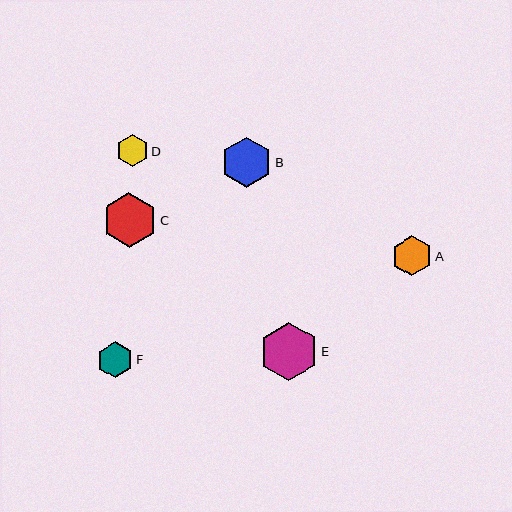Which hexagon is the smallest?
Hexagon D is the smallest with a size of approximately 32 pixels.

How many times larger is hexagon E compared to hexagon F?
Hexagon E is approximately 1.6 times the size of hexagon F.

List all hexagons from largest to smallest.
From largest to smallest: E, C, B, A, F, D.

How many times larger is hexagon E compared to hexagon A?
Hexagon E is approximately 1.5 times the size of hexagon A.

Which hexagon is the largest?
Hexagon E is the largest with a size of approximately 58 pixels.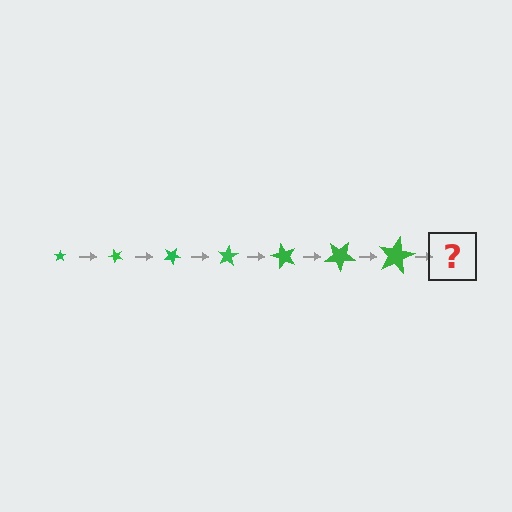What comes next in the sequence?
The next element should be a star, larger than the previous one and rotated 350 degrees from the start.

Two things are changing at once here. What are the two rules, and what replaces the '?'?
The two rules are that the star grows larger each step and it rotates 50 degrees each step. The '?' should be a star, larger than the previous one and rotated 350 degrees from the start.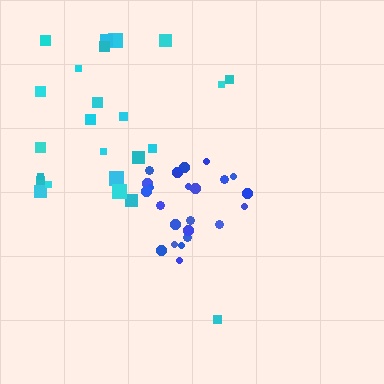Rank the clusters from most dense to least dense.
blue, cyan.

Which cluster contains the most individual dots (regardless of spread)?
Blue (26).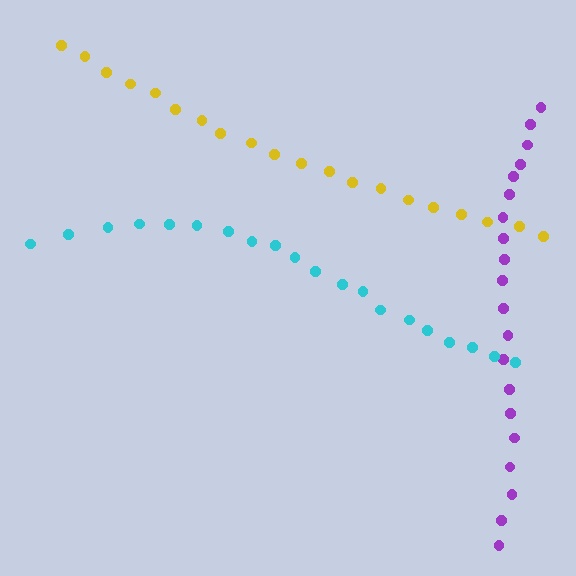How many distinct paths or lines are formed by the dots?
There are 3 distinct paths.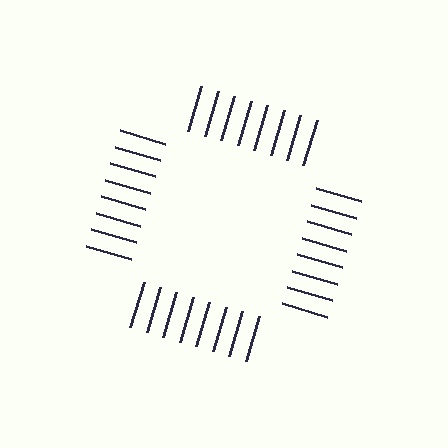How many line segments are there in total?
32 — 8 along each of the 4 edges.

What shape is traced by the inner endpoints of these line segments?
An illusory square — the line segments terminate on its edges but no continuous stroke is drawn.